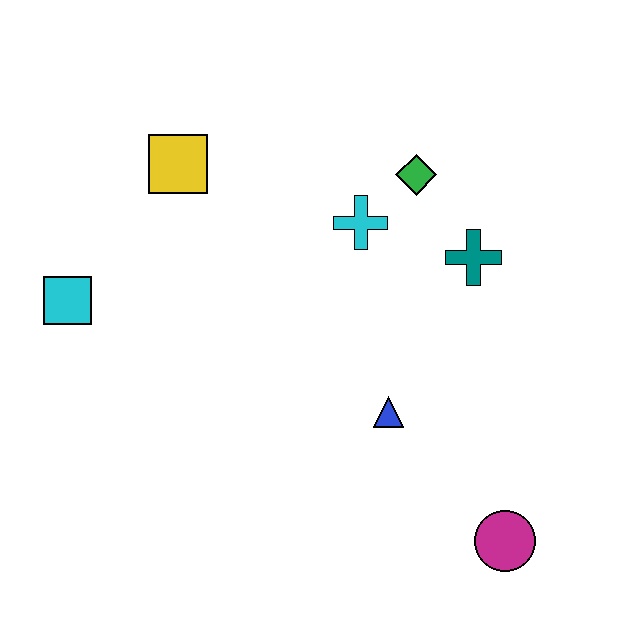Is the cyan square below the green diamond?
Yes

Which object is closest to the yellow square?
The cyan square is closest to the yellow square.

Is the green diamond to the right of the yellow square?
Yes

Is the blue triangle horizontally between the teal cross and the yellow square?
Yes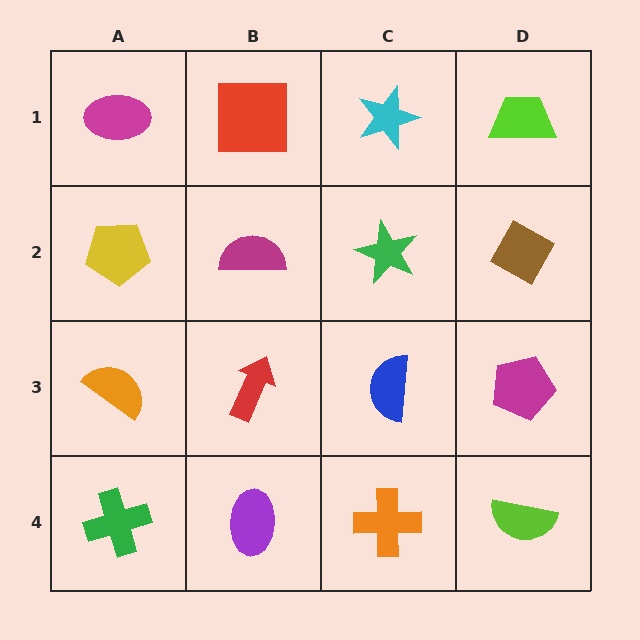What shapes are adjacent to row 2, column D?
A lime trapezoid (row 1, column D), a magenta pentagon (row 3, column D), a green star (row 2, column C).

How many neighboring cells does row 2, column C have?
4.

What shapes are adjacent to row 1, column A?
A yellow pentagon (row 2, column A), a red square (row 1, column B).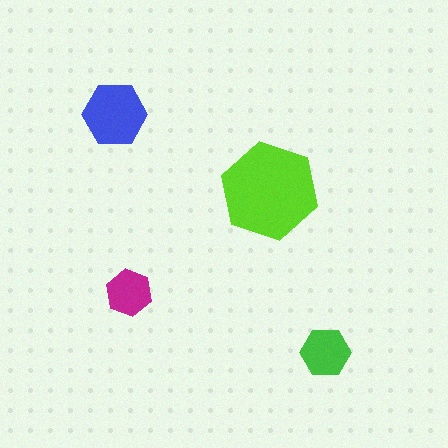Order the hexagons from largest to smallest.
the lime one, the blue one, the green one, the magenta one.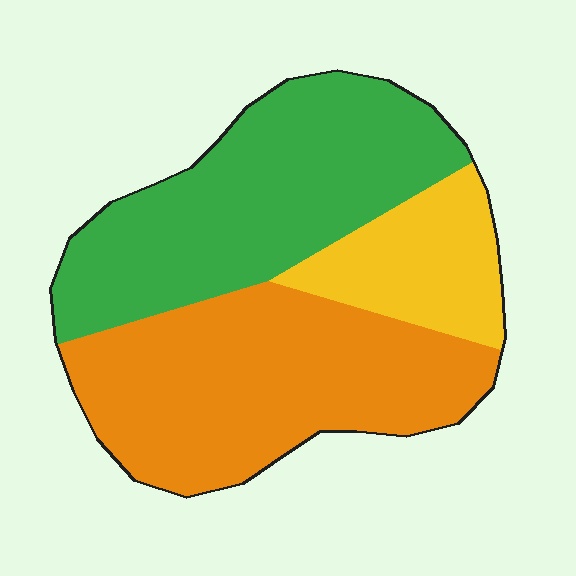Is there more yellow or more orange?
Orange.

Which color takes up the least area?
Yellow, at roughly 15%.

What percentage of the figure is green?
Green covers about 40% of the figure.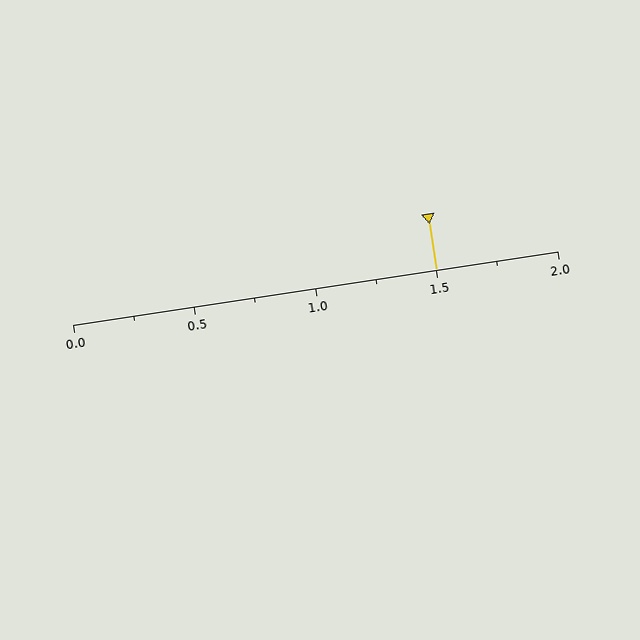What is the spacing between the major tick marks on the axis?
The major ticks are spaced 0.5 apart.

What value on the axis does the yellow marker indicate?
The marker indicates approximately 1.5.